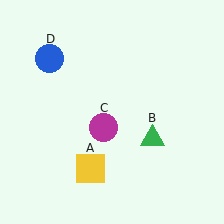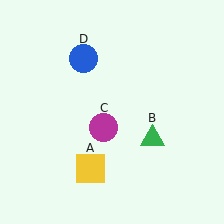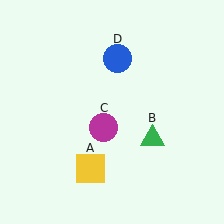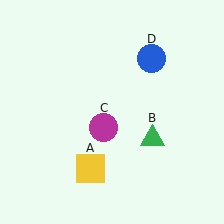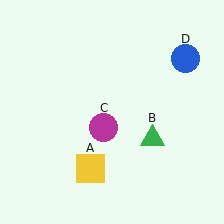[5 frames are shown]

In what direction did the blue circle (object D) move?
The blue circle (object D) moved right.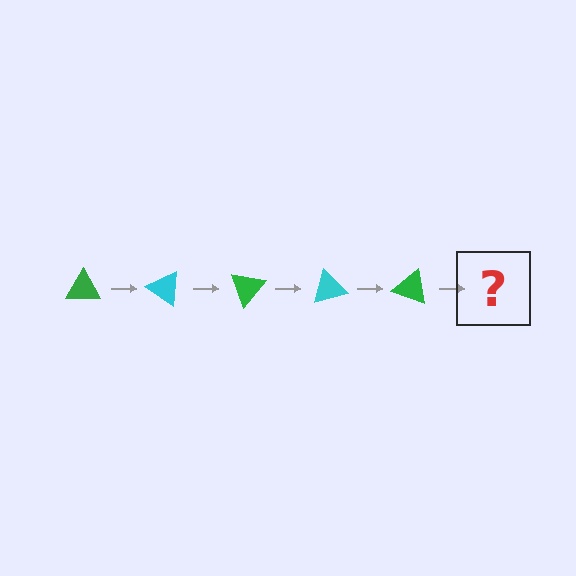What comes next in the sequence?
The next element should be a cyan triangle, rotated 175 degrees from the start.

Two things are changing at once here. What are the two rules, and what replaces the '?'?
The two rules are that it rotates 35 degrees each step and the color cycles through green and cyan. The '?' should be a cyan triangle, rotated 175 degrees from the start.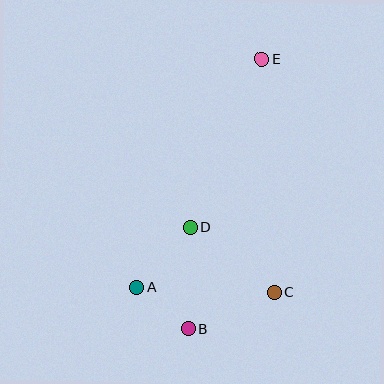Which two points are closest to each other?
Points A and B are closest to each other.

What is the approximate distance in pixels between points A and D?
The distance between A and D is approximately 80 pixels.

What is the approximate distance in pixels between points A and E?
The distance between A and E is approximately 260 pixels.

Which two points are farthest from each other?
Points B and E are farthest from each other.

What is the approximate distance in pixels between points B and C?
The distance between B and C is approximately 93 pixels.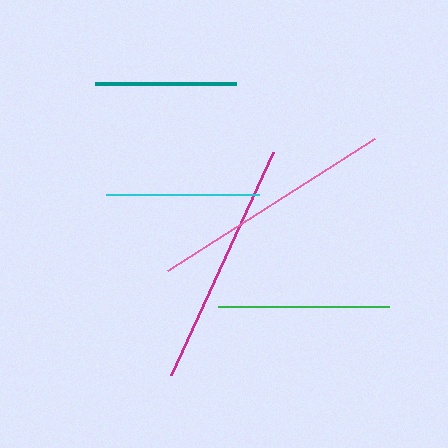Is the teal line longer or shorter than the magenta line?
The magenta line is longer than the teal line.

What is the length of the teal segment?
The teal segment is approximately 141 pixels long.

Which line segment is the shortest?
The teal line is the shortest at approximately 141 pixels.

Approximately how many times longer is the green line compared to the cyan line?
The green line is approximately 1.1 times the length of the cyan line.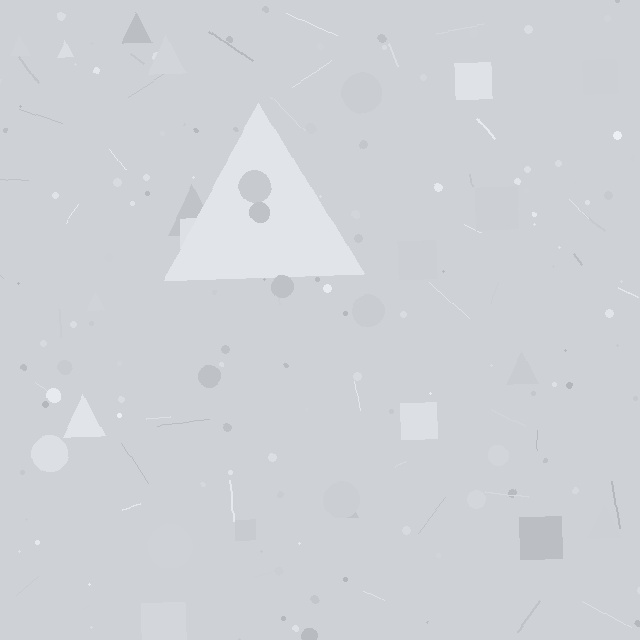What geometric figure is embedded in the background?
A triangle is embedded in the background.